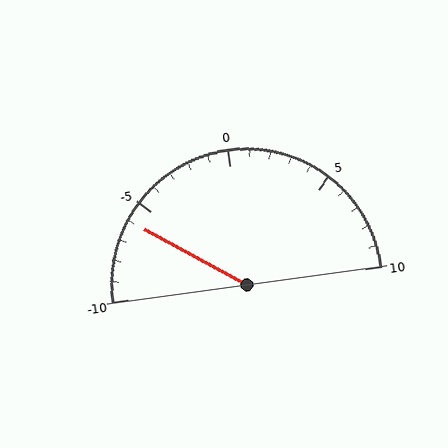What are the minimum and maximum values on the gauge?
The gauge ranges from -10 to 10.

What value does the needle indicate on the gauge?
The needle indicates approximately -6.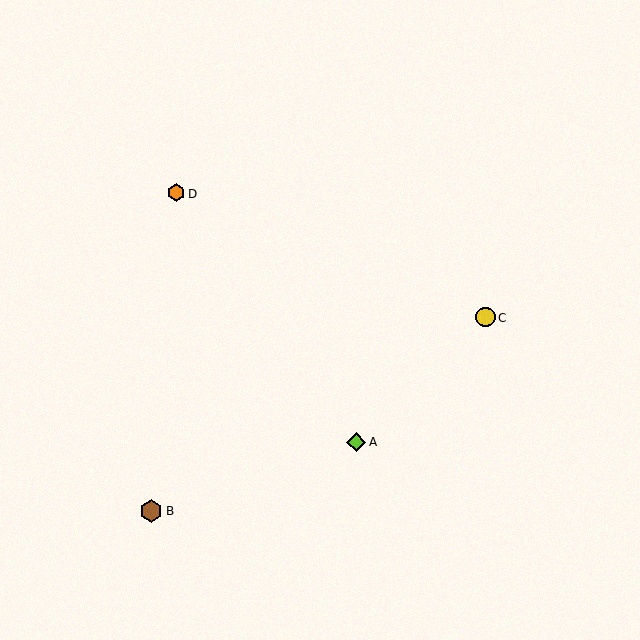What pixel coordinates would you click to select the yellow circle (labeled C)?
Click at (486, 317) to select the yellow circle C.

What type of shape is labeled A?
Shape A is a lime diamond.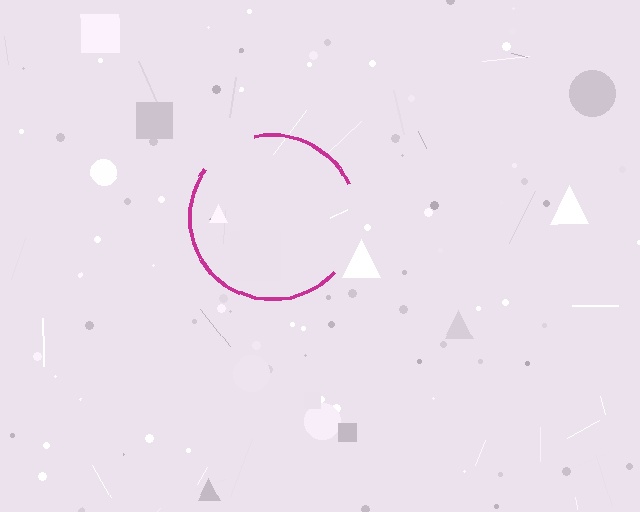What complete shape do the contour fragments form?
The contour fragments form a circle.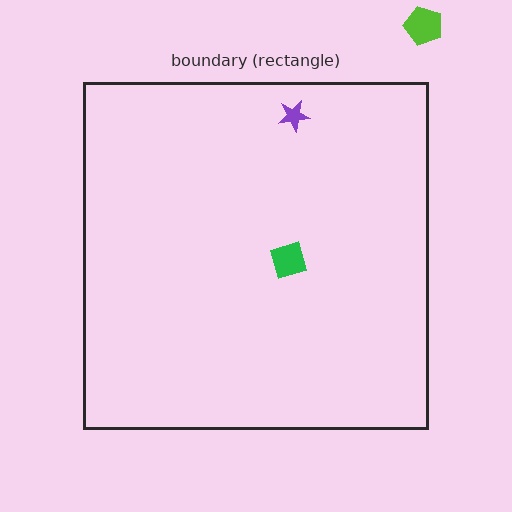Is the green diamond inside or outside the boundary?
Inside.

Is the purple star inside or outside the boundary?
Inside.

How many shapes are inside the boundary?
2 inside, 1 outside.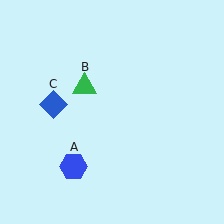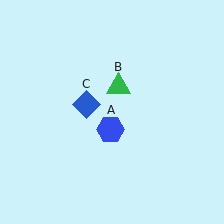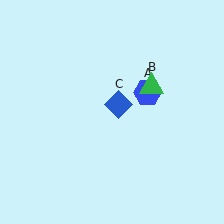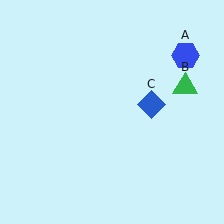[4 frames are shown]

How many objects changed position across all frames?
3 objects changed position: blue hexagon (object A), green triangle (object B), blue diamond (object C).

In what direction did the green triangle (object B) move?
The green triangle (object B) moved right.